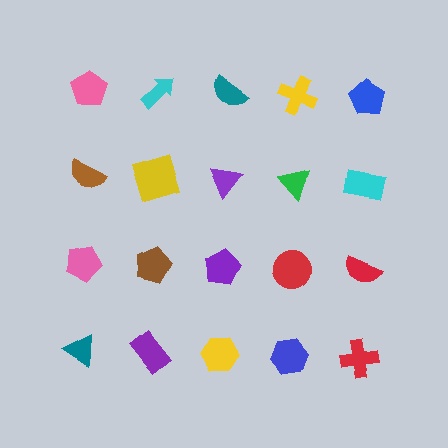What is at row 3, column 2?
A brown pentagon.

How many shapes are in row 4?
5 shapes.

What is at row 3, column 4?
A red circle.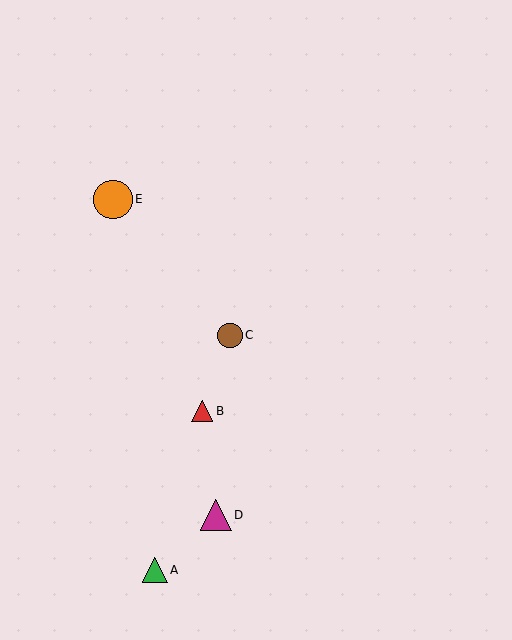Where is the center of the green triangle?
The center of the green triangle is at (155, 570).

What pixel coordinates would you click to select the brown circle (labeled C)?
Click at (230, 335) to select the brown circle C.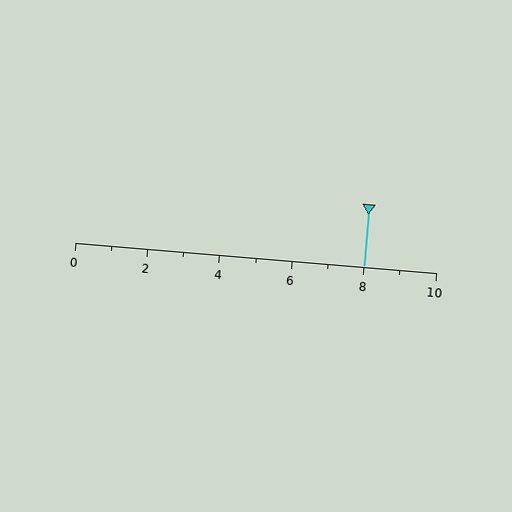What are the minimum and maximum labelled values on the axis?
The axis runs from 0 to 10.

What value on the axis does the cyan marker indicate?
The marker indicates approximately 8.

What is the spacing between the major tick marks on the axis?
The major ticks are spaced 2 apart.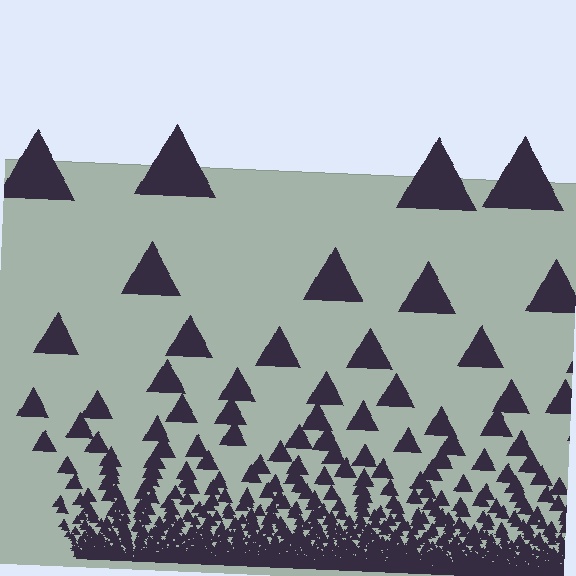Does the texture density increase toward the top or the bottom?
Density increases toward the bottom.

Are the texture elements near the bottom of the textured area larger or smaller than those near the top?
Smaller. The gradient is inverted — elements near the bottom are smaller and denser.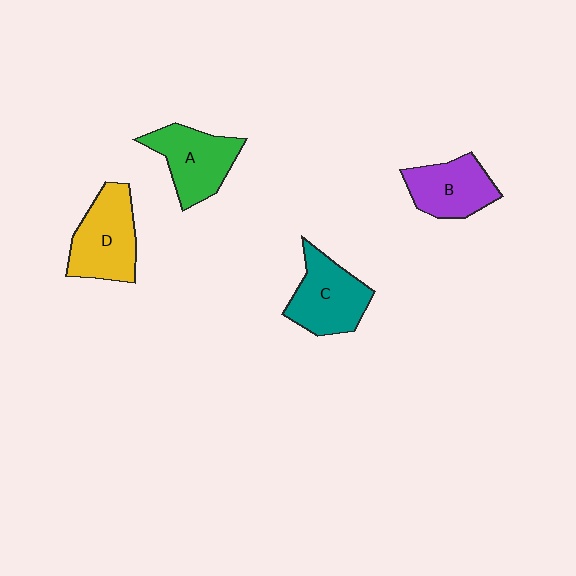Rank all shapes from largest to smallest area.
From largest to smallest: D (yellow), C (teal), A (green), B (purple).